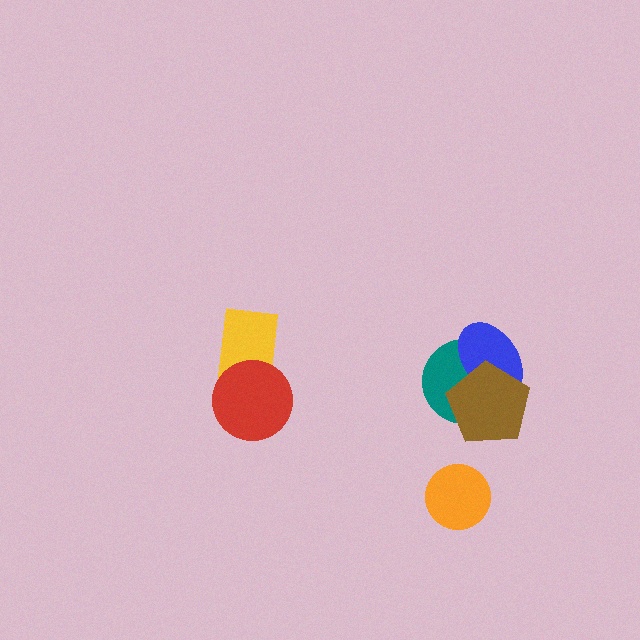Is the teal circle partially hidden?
Yes, it is partially covered by another shape.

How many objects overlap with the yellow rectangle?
1 object overlaps with the yellow rectangle.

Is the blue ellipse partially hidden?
Yes, it is partially covered by another shape.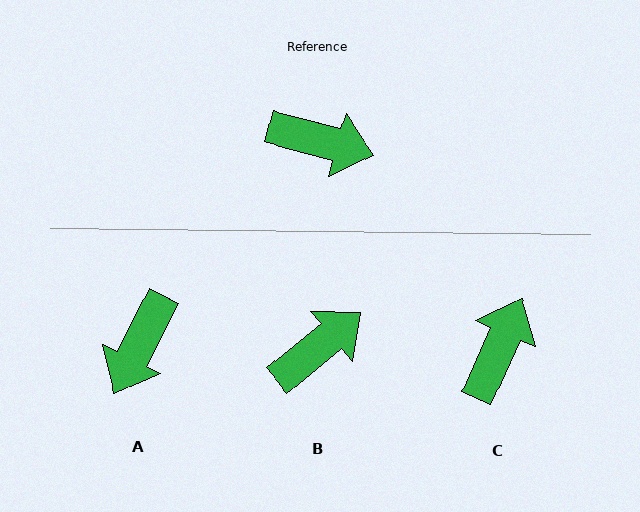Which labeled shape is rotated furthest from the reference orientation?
A, about 102 degrees away.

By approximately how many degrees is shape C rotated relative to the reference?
Approximately 81 degrees counter-clockwise.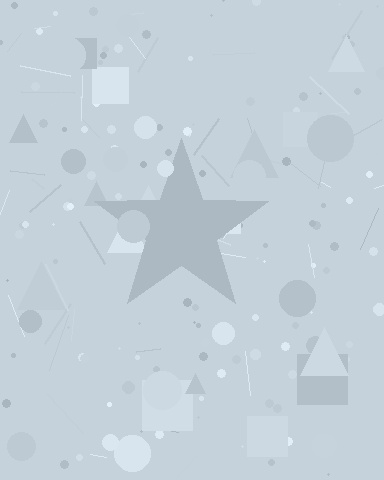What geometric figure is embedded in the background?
A star is embedded in the background.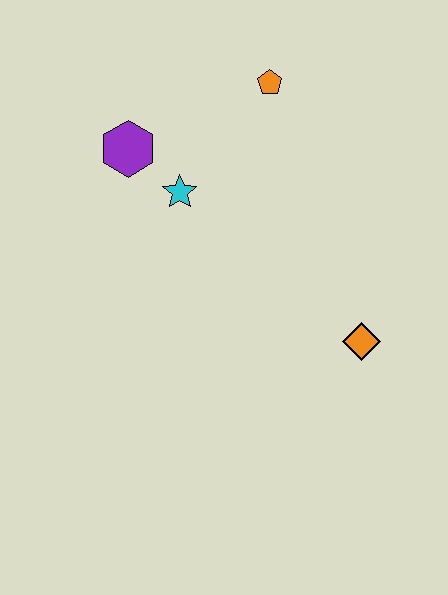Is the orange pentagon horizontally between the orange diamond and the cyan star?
Yes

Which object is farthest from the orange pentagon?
The orange diamond is farthest from the orange pentagon.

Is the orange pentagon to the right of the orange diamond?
No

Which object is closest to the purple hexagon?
The cyan star is closest to the purple hexagon.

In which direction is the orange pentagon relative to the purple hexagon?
The orange pentagon is to the right of the purple hexagon.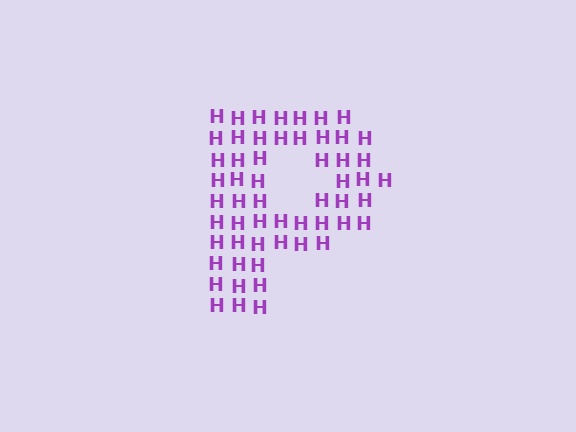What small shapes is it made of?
It is made of small letter H's.